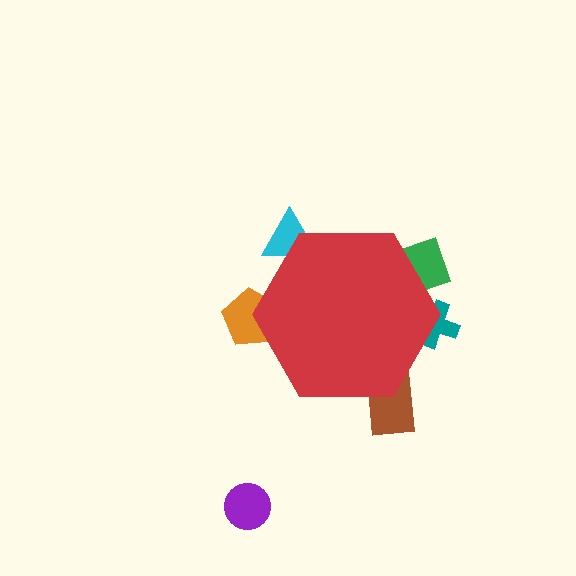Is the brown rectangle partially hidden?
Yes, the brown rectangle is partially hidden behind the red hexagon.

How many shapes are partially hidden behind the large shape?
5 shapes are partially hidden.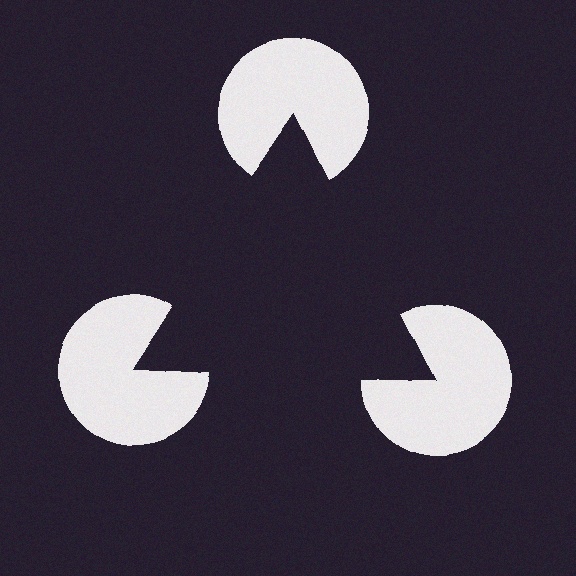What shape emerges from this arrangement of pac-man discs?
An illusory triangle — its edges are inferred from the aligned wedge cuts in the pac-man discs, not physically drawn.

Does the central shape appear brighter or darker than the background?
It typically appears slightly darker than the background, even though no actual brightness change is drawn.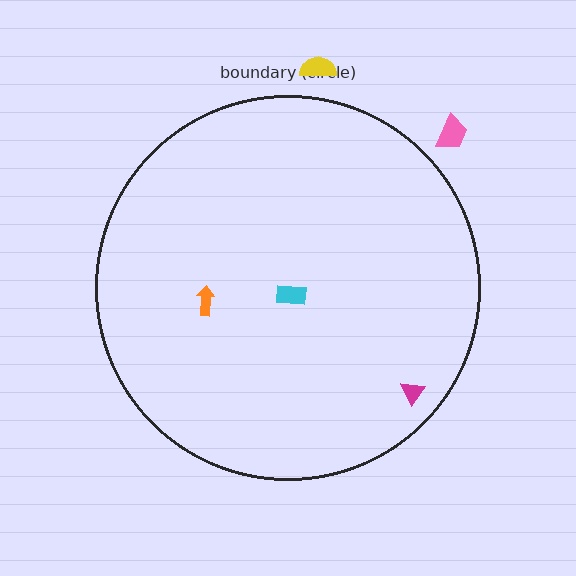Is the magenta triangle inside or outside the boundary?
Inside.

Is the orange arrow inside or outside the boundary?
Inside.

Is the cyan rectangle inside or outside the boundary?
Inside.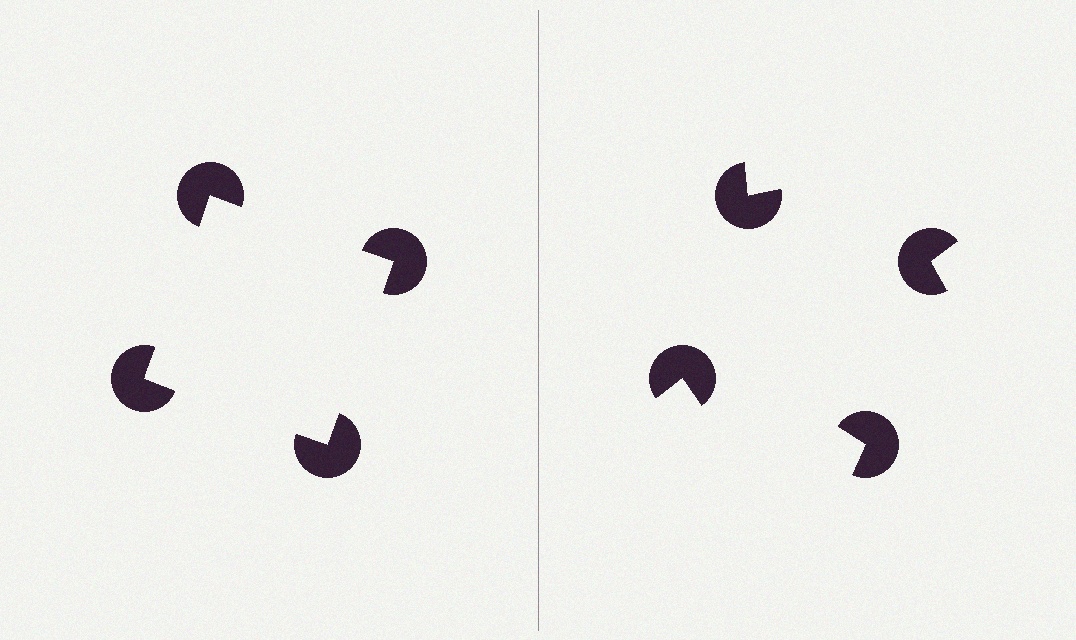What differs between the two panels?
The pac-man discs are positioned identically on both sides; only the wedge orientations differ. On the left they align to a square; on the right they are misaligned.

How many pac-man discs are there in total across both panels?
8 — 4 on each side.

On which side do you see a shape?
An illusory square appears on the left side. On the right side the wedge cuts are rotated, so no coherent shape forms.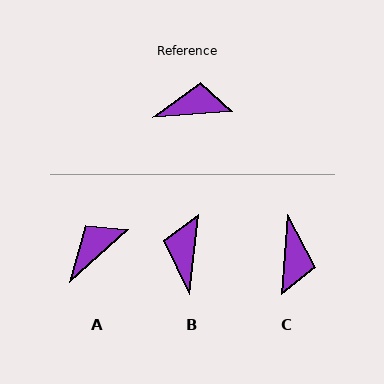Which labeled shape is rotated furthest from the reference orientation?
C, about 98 degrees away.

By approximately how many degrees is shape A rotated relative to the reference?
Approximately 38 degrees counter-clockwise.